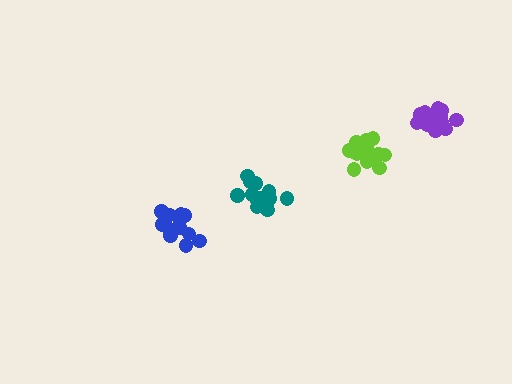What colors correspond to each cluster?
The clusters are colored: blue, teal, purple, lime.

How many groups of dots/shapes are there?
There are 4 groups.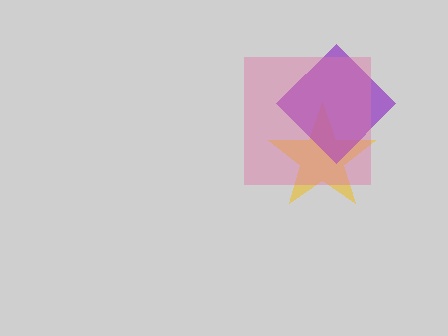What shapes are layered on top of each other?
The layered shapes are: a yellow star, a purple diamond, a pink square.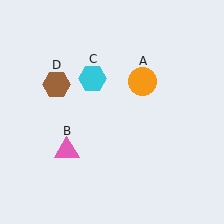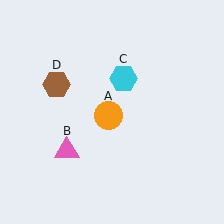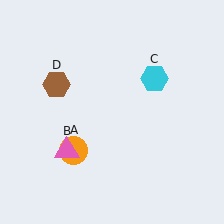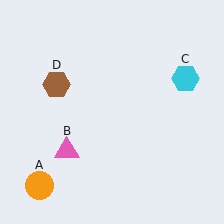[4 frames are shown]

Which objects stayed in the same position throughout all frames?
Pink triangle (object B) and brown hexagon (object D) remained stationary.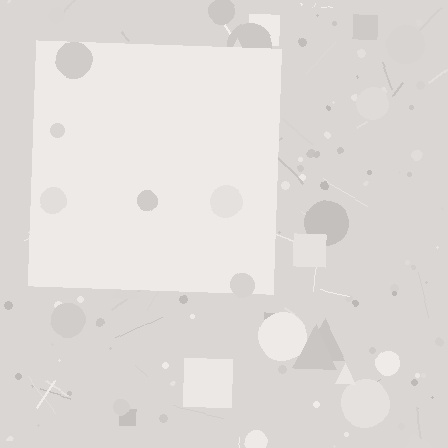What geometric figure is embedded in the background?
A square is embedded in the background.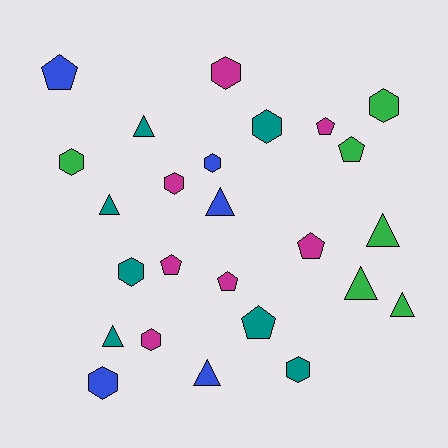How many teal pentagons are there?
There is 1 teal pentagon.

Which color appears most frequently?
Magenta, with 7 objects.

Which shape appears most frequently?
Hexagon, with 10 objects.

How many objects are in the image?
There are 25 objects.